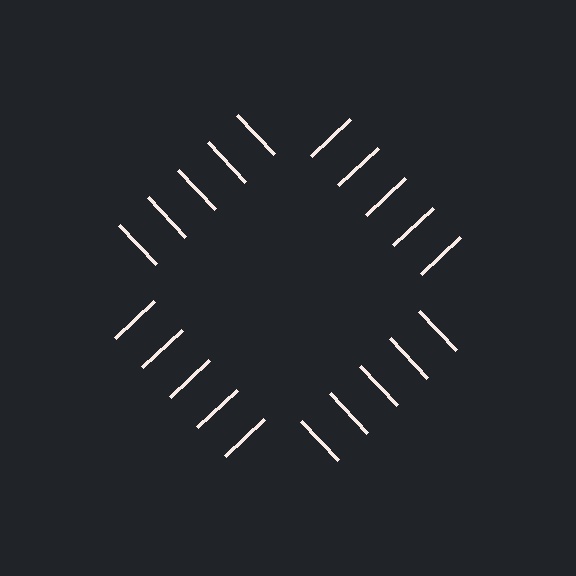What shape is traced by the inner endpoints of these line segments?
An illusory square — the line segments terminate on its edges but no continuous stroke is drawn.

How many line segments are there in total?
20 — 5 along each of the 4 edges.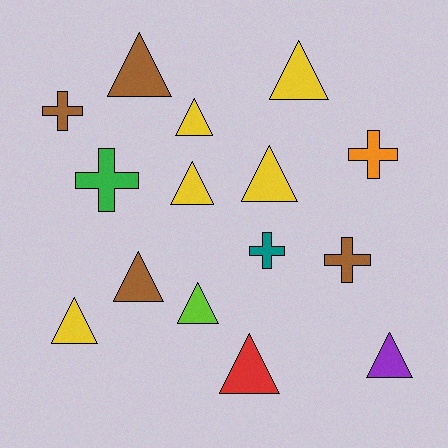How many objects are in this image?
There are 15 objects.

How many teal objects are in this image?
There is 1 teal object.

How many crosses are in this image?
There are 5 crosses.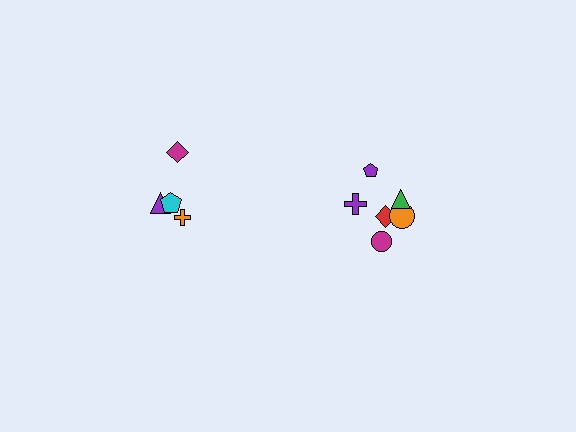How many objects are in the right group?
There are 6 objects.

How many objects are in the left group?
There are 4 objects.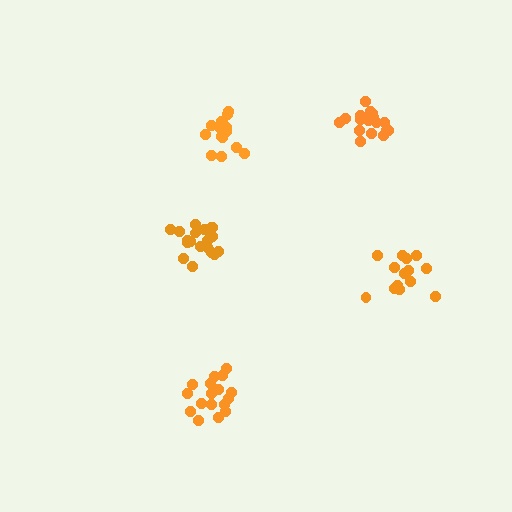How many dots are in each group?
Group 1: 18 dots, Group 2: 18 dots, Group 3: 19 dots, Group 4: 19 dots, Group 5: 14 dots (88 total).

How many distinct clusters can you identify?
There are 5 distinct clusters.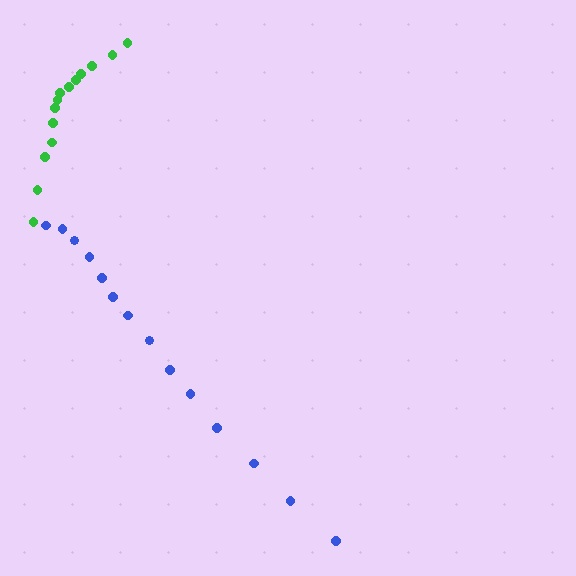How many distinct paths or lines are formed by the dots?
There are 2 distinct paths.